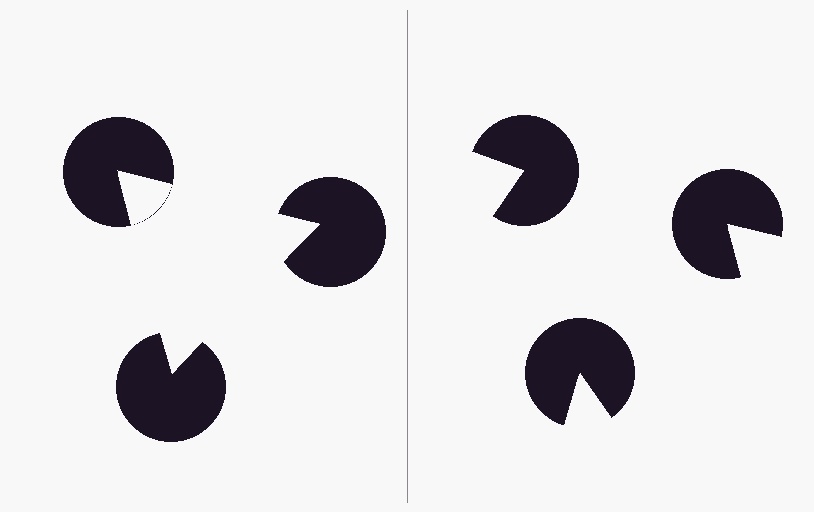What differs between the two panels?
The pac-man discs are positioned identically on both sides; only the wedge orientations differ. On the left they align to a triangle; on the right they are misaligned.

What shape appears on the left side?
An illusory triangle.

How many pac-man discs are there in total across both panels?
6 — 3 on each side.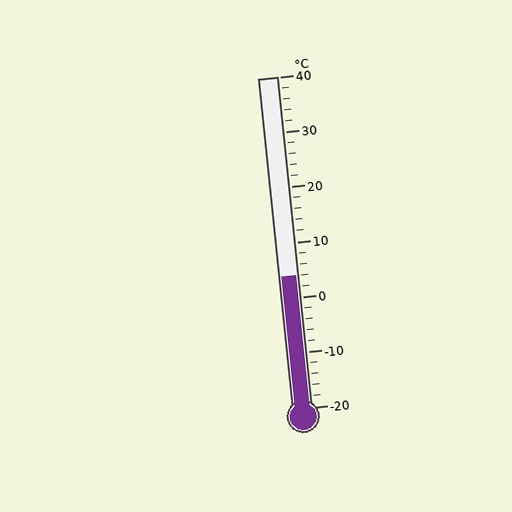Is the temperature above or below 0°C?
The temperature is above 0°C.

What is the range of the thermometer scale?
The thermometer scale ranges from -20°C to 40°C.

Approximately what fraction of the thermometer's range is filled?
The thermometer is filled to approximately 40% of its range.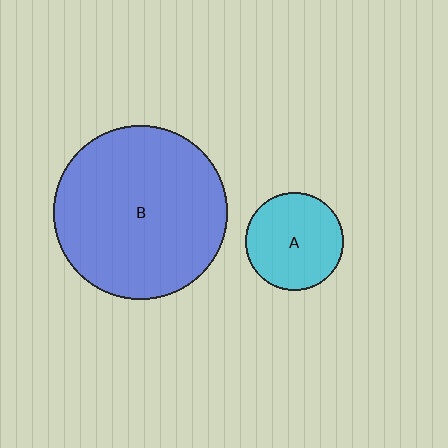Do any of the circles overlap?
No, none of the circles overlap.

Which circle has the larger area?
Circle B (blue).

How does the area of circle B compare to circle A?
Approximately 3.1 times.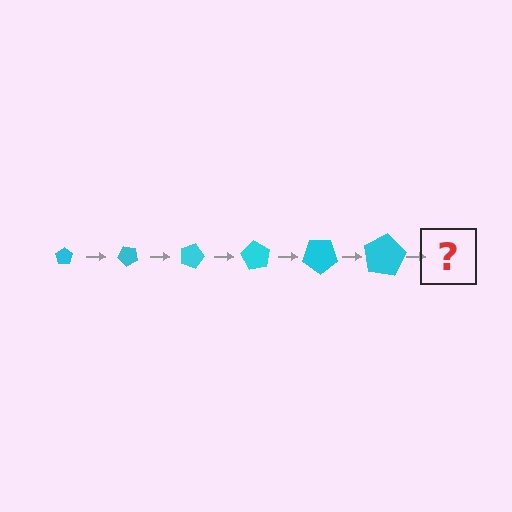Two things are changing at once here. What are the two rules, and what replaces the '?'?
The two rules are that the pentagon grows larger each step and it rotates 45 degrees each step. The '?' should be a pentagon, larger than the previous one and rotated 270 degrees from the start.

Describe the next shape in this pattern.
It should be a pentagon, larger than the previous one and rotated 270 degrees from the start.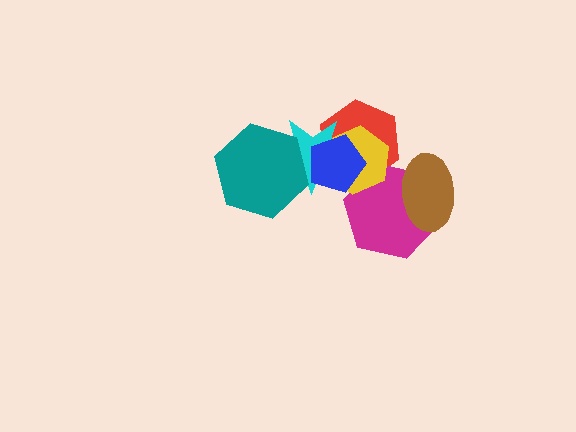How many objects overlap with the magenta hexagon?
3 objects overlap with the magenta hexagon.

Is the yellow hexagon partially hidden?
Yes, it is partially covered by another shape.